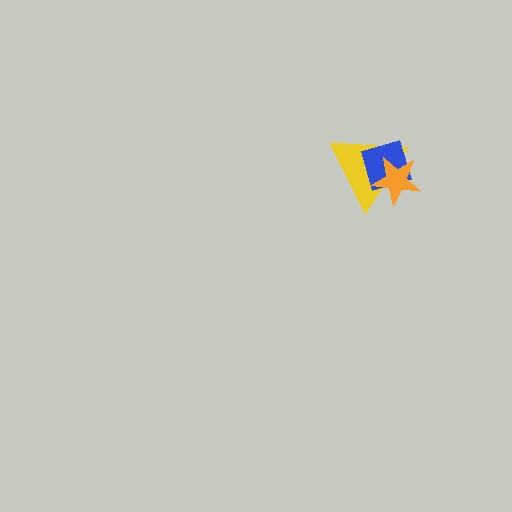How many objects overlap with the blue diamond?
2 objects overlap with the blue diamond.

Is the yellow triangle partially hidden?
Yes, it is partially covered by another shape.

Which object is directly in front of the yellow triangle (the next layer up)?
The blue diamond is directly in front of the yellow triangle.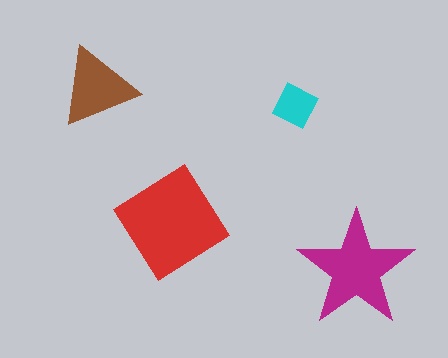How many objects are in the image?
There are 4 objects in the image.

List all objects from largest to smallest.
The red diamond, the magenta star, the brown triangle, the cyan diamond.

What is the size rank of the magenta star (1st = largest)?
2nd.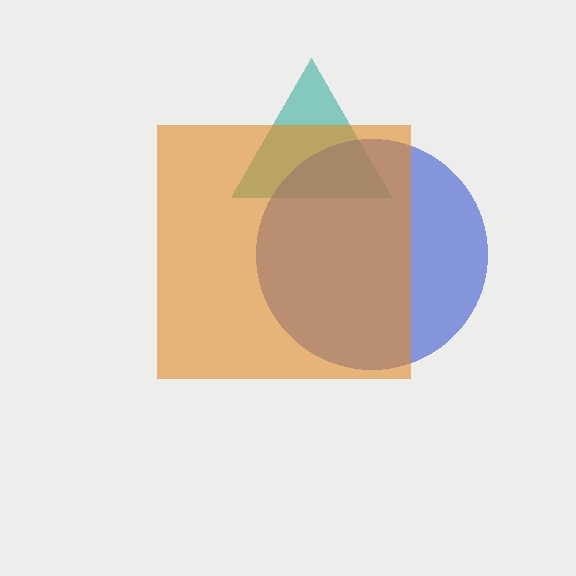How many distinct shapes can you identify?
There are 3 distinct shapes: a teal triangle, a blue circle, an orange square.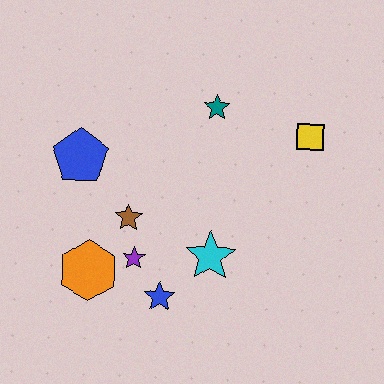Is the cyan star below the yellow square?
Yes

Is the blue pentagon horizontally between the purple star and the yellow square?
No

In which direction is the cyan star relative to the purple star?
The cyan star is to the right of the purple star.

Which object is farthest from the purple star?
The yellow square is farthest from the purple star.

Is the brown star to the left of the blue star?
Yes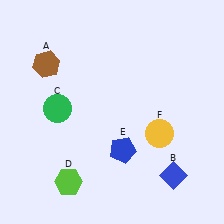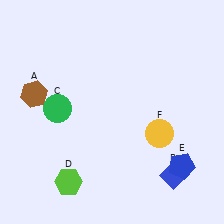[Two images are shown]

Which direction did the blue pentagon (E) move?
The blue pentagon (E) moved right.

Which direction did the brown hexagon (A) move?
The brown hexagon (A) moved down.